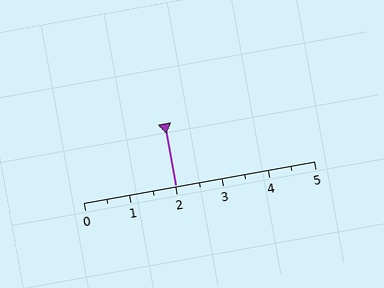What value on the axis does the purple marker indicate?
The marker indicates approximately 2.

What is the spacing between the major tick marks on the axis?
The major ticks are spaced 1 apart.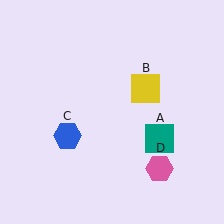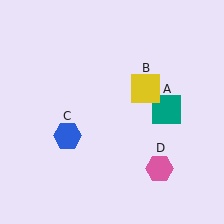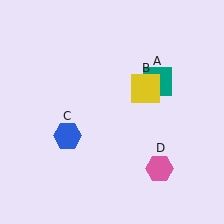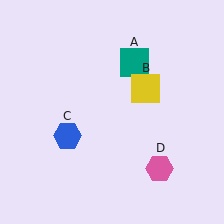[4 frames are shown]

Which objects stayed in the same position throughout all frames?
Yellow square (object B) and blue hexagon (object C) and pink hexagon (object D) remained stationary.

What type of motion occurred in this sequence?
The teal square (object A) rotated counterclockwise around the center of the scene.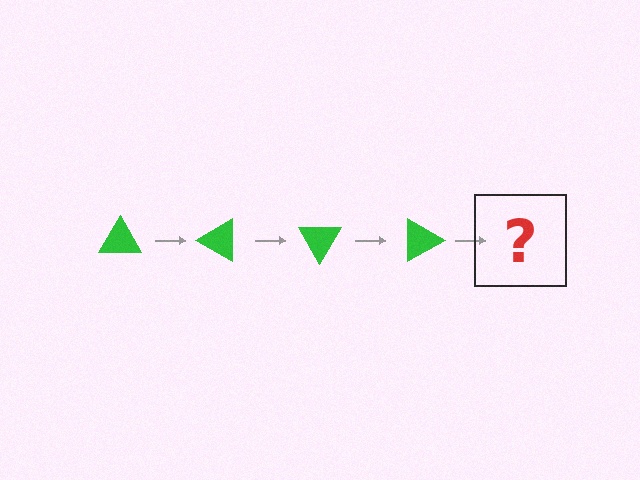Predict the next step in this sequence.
The next step is a green triangle rotated 120 degrees.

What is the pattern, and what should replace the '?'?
The pattern is that the triangle rotates 30 degrees each step. The '?' should be a green triangle rotated 120 degrees.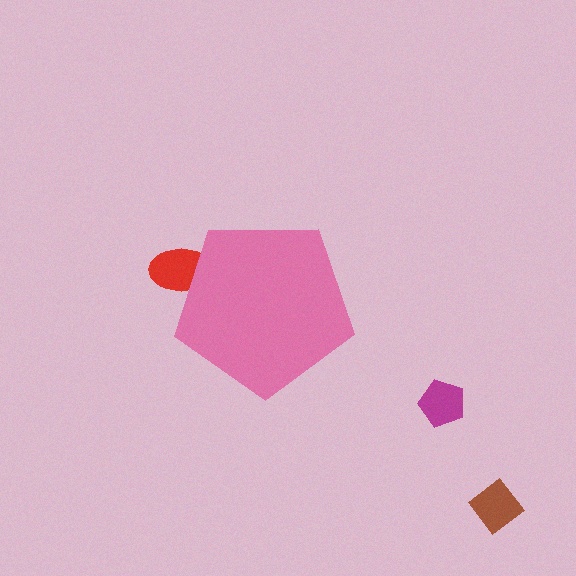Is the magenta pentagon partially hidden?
No, the magenta pentagon is fully visible.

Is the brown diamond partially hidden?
No, the brown diamond is fully visible.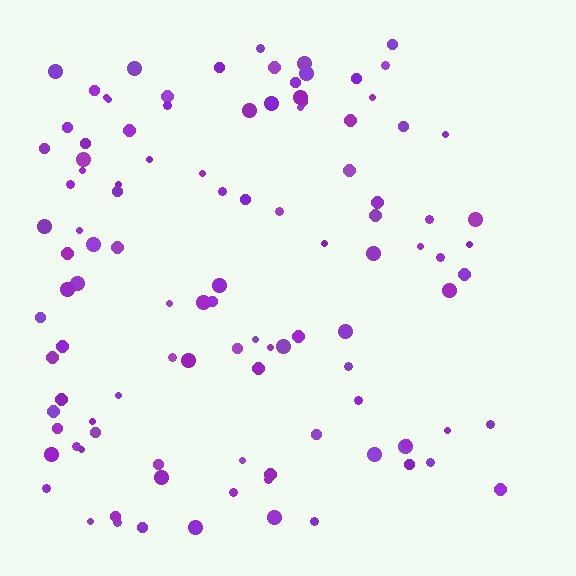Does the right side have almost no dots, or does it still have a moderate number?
Still a moderate number, just noticeably fewer than the left.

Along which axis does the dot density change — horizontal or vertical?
Horizontal.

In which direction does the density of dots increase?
From right to left, with the left side densest.